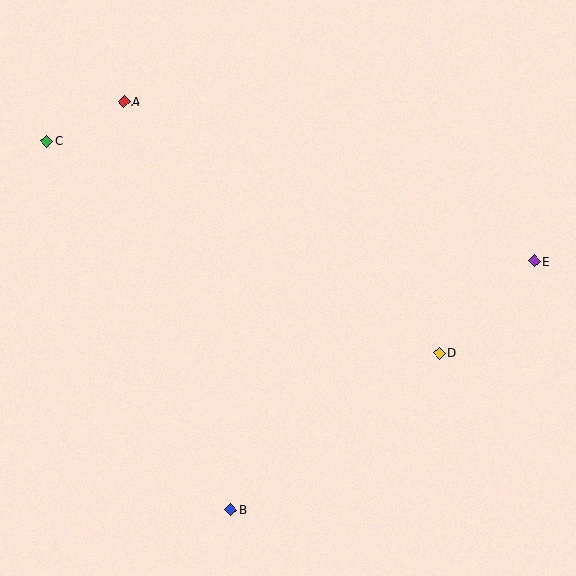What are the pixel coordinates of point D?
Point D is at (439, 353).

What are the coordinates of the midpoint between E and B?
The midpoint between E and B is at (383, 385).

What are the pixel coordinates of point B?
Point B is at (231, 510).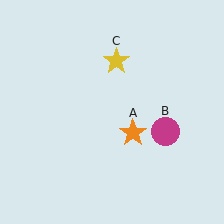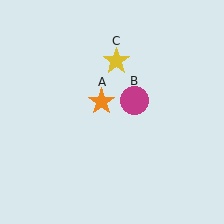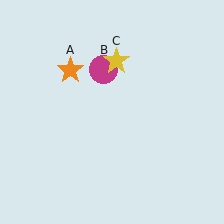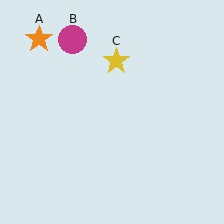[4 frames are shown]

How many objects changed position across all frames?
2 objects changed position: orange star (object A), magenta circle (object B).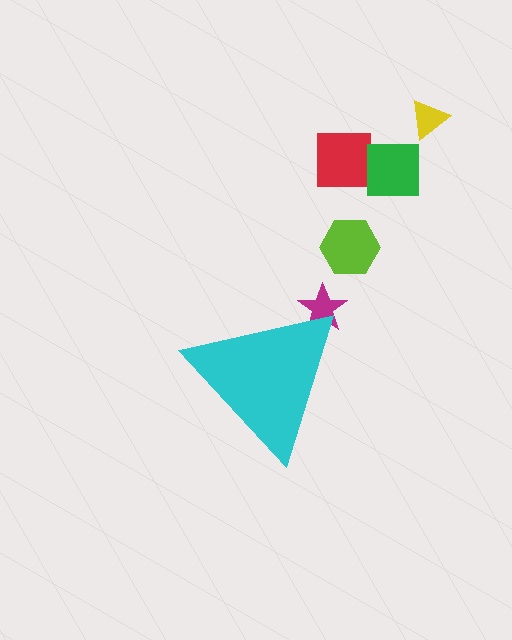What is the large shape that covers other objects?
A cyan triangle.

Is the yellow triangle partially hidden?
No, the yellow triangle is fully visible.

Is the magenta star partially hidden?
Yes, the magenta star is partially hidden behind the cyan triangle.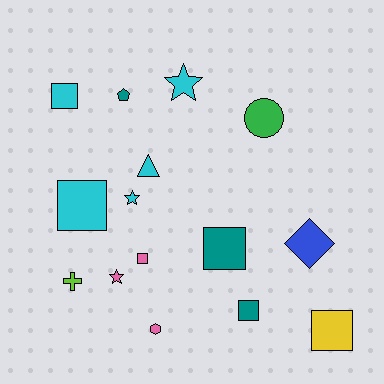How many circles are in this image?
There is 1 circle.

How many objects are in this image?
There are 15 objects.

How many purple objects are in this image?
There are no purple objects.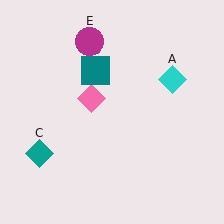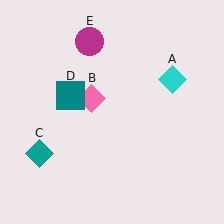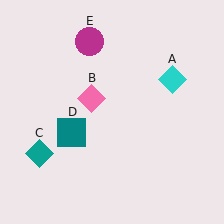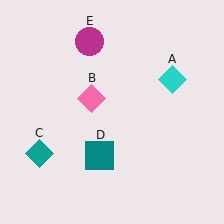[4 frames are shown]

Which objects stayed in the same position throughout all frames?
Cyan diamond (object A) and pink diamond (object B) and teal diamond (object C) and magenta circle (object E) remained stationary.